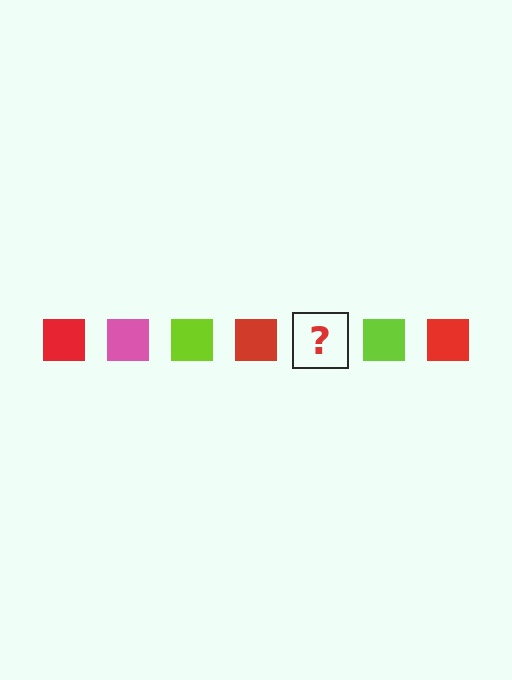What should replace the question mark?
The question mark should be replaced with a pink square.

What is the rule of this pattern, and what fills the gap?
The rule is that the pattern cycles through red, pink, lime squares. The gap should be filled with a pink square.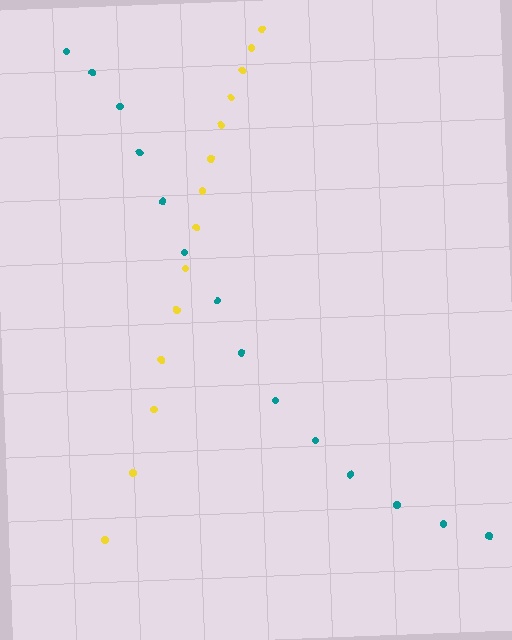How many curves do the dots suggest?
There are 2 distinct paths.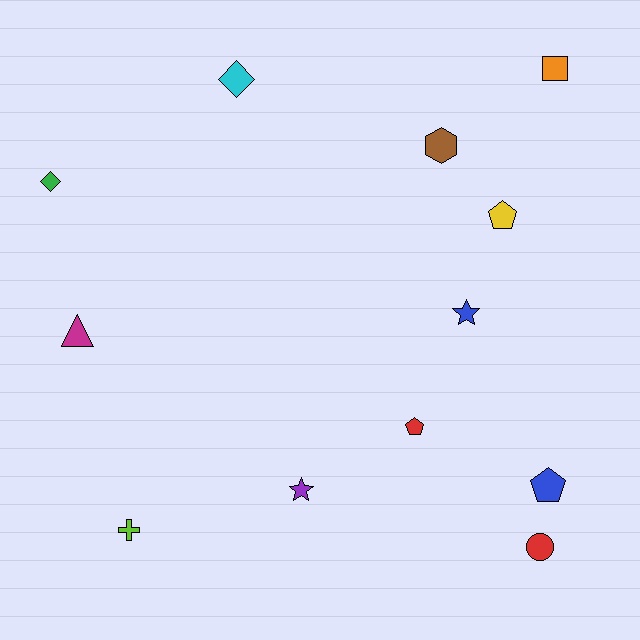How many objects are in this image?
There are 12 objects.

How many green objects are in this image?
There is 1 green object.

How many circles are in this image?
There is 1 circle.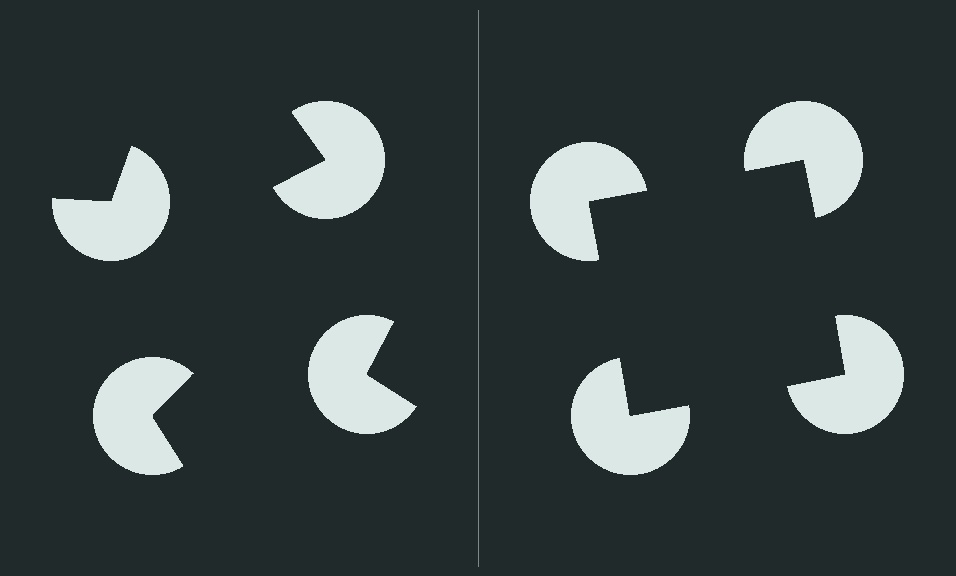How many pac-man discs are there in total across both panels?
8 — 4 on each side.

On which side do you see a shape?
An illusory square appears on the right side. On the left side the wedge cuts are rotated, so no coherent shape forms.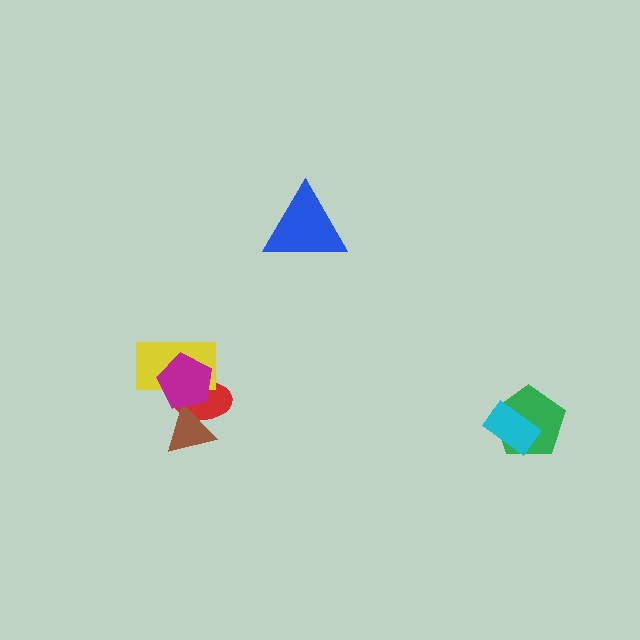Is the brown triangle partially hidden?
Yes, it is partially covered by another shape.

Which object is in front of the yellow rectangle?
The magenta pentagon is in front of the yellow rectangle.